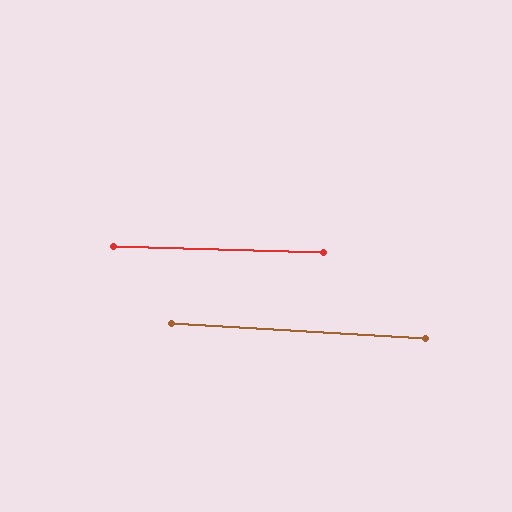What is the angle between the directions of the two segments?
Approximately 2 degrees.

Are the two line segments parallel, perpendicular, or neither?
Parallel — their directions differ by only 1.6°.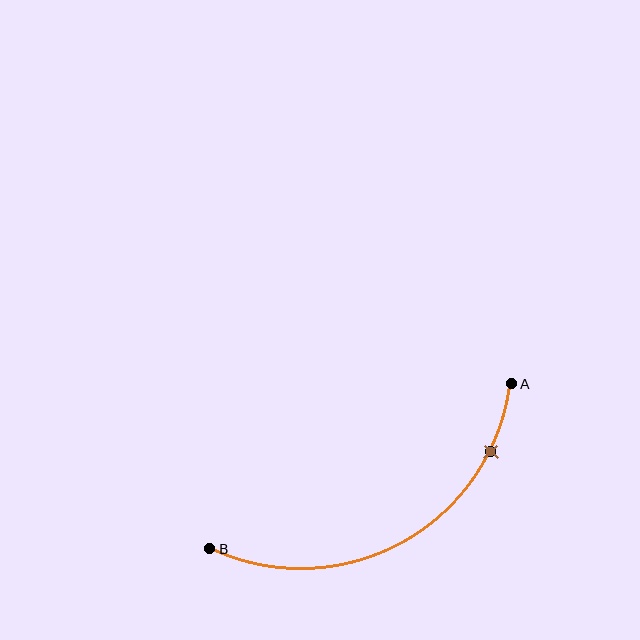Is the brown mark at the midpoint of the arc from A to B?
No. The brown mark lies on the arc but is closer to endpoint A. The arc midpoint would be at the point on the curve equidistant along the arc from both A and B.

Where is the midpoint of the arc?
The arc midpoint is the point on the curve farthest from the straight line joining A and B. It sits below that line.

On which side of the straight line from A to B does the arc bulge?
The arc bulges below the straight line connecting A and B.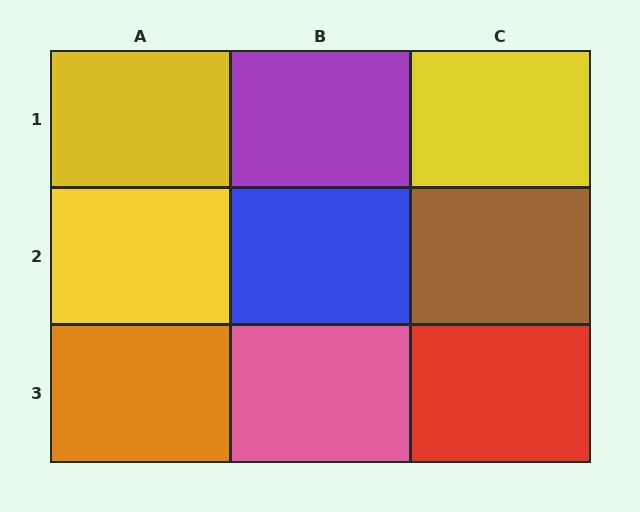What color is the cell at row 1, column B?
Purple.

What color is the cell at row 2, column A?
Yellow.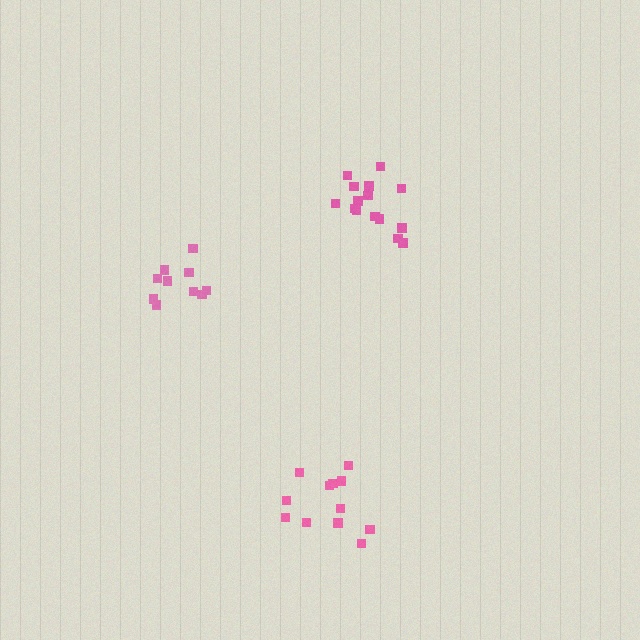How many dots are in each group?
Group 1: 10 dots, Group 2: 13 dots, Group 3: 15 dots (38 total).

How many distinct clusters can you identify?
There are 3 distinct clusters.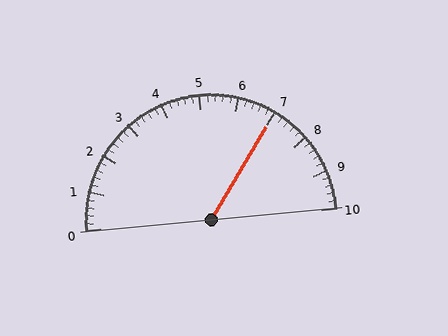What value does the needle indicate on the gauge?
The needle indicates approximately 7.0.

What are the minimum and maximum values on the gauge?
The gauge ranges from 0 to 10.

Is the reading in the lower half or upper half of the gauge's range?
The reading is in the upper half of the range (0 to 10).